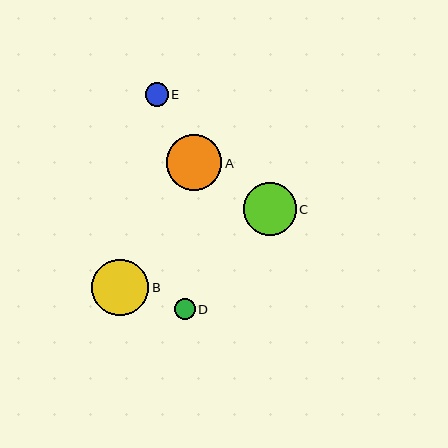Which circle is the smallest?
Circle D is the smallest with a size of approximately 21 pixels.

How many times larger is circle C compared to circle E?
Circle C is approximately 2.3 times the size of circle E.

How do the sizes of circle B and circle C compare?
Circle B and circle C are approximately the same size.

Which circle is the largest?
Circle B is the largest with a size of approximately 57 pixels.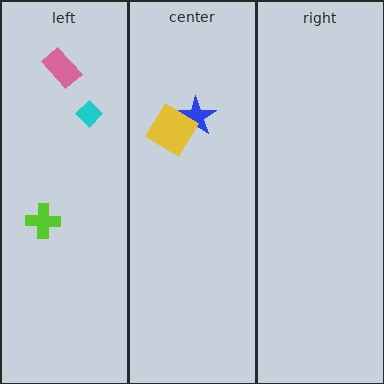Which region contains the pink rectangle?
The left region.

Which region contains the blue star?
The center region.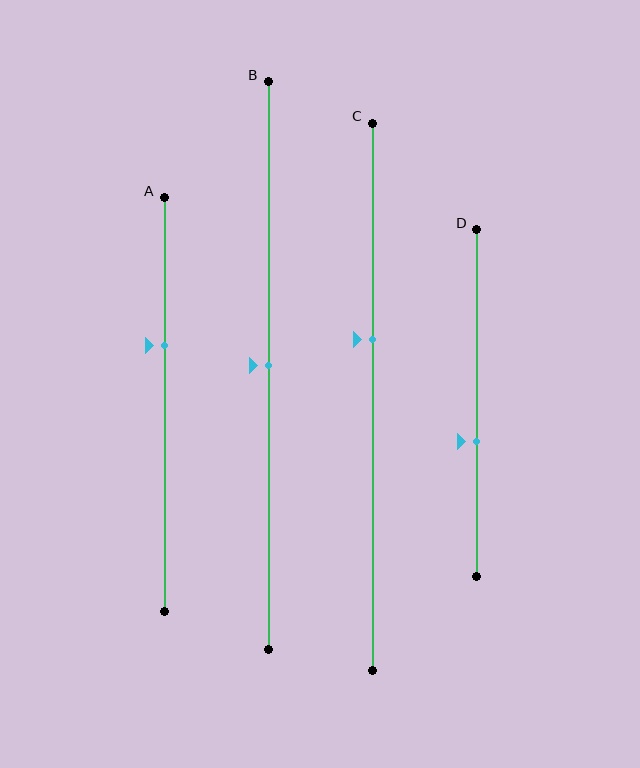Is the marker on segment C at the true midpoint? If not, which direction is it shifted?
No, the marker on segment C is shifted upward by about 10% of the segment length.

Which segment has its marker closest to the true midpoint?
Segment B has its marker closest to the true midpoint.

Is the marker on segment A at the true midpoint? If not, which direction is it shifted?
No, the marker on segment A is shifted upward by about 14% of the segment length.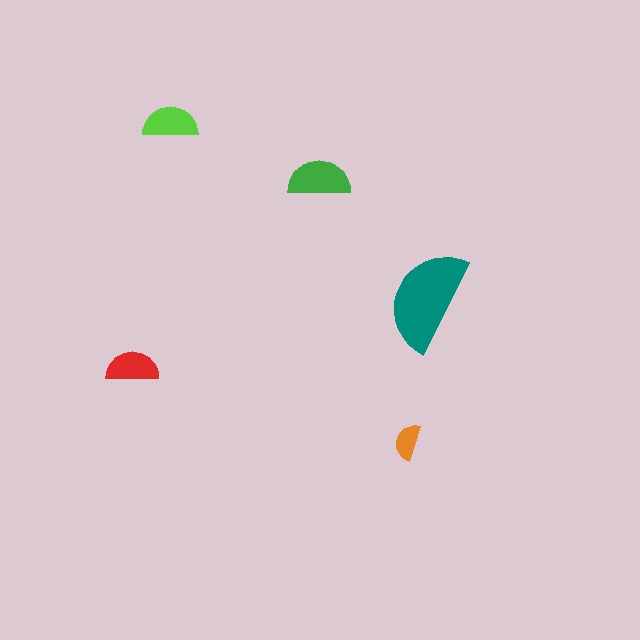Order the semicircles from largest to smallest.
the teal one, the green one, the lime one, the red one, the orange one.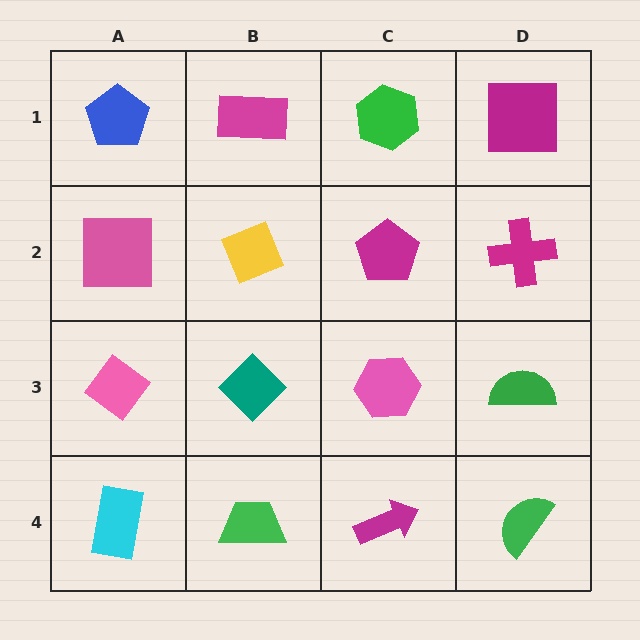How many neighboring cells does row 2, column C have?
4.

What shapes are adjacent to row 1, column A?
A pink square (row 2, column A), a magenta rectangle (row 1, column B).